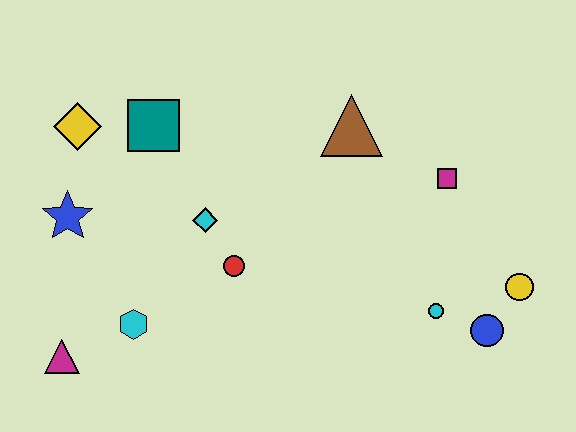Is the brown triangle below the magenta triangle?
No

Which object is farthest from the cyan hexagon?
The yellow circle is farthest from the cyan hexagon.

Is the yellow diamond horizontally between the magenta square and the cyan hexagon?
No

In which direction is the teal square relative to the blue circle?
The teal square is to the left of the blue circle.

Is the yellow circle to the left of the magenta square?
No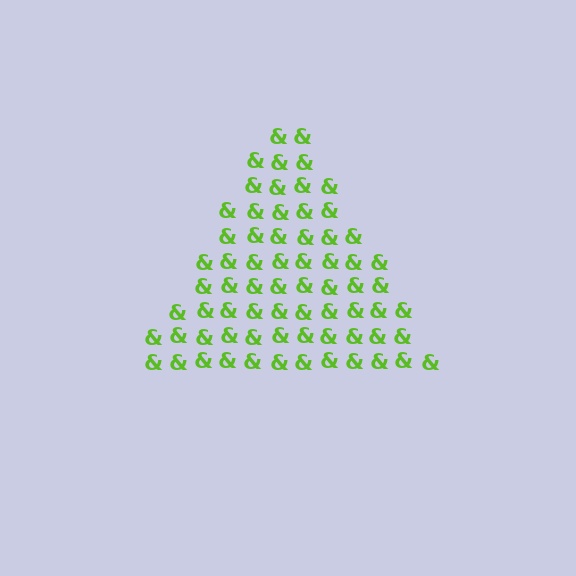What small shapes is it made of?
It is made of small ampersands.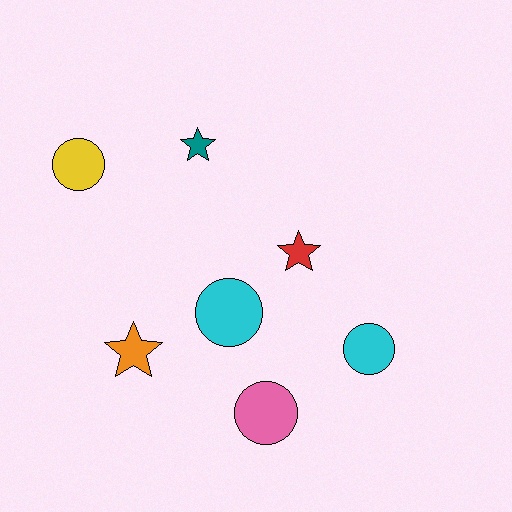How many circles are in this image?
There are 4 circles.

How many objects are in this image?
There are 7 objects.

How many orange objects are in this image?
There is 1 orange object.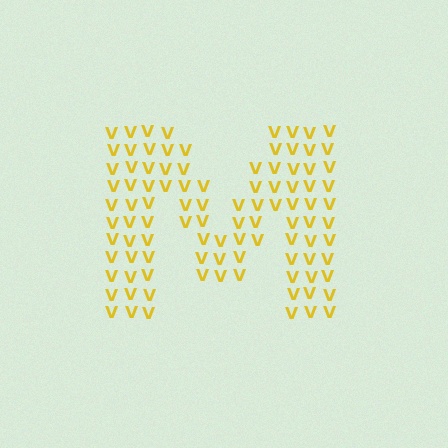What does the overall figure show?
The overall figure shows the letter M.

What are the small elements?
The small elements are letter V's.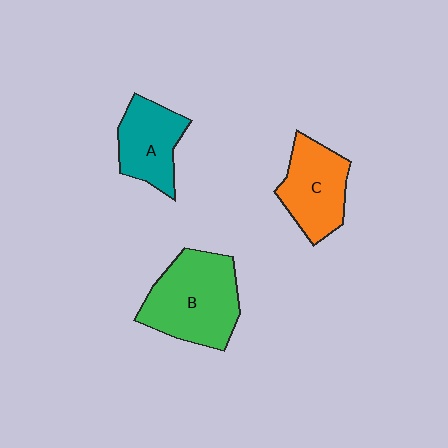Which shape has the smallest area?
Shape A (teal).